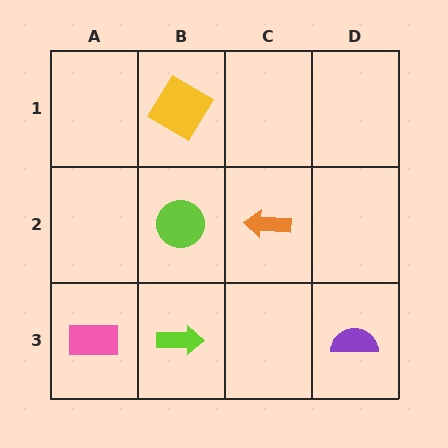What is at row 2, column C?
An orange arrow.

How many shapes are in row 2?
2 shapes.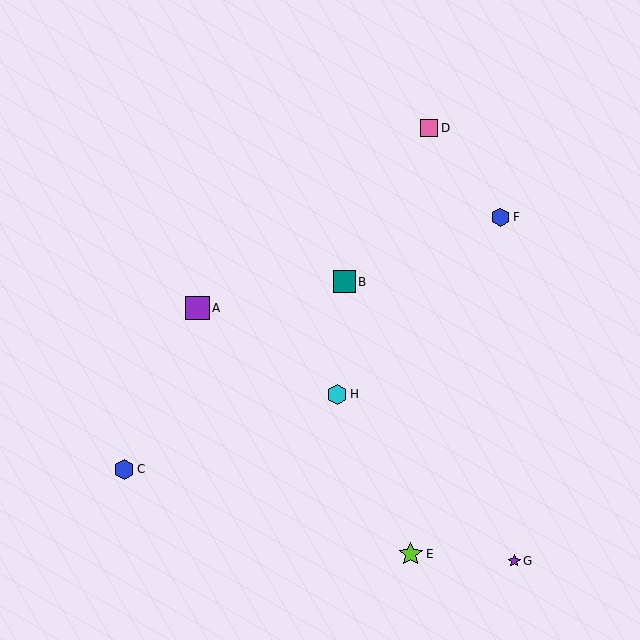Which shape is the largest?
The lime star (labeled E) is the largest.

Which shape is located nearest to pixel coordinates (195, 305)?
The purple square (labeled A) at (198, 308) is nearest to that location.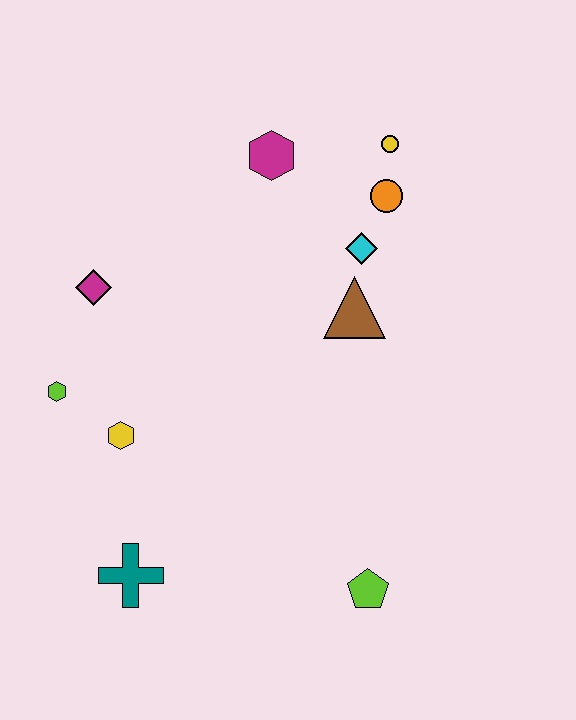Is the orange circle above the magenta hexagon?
No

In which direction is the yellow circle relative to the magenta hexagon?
The yellow circle is to the right of the magenta hexagon.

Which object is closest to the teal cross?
The yellow hexagon is closest to the teal cross.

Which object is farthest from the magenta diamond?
The lime pentagon is farthest from the magenta diamond.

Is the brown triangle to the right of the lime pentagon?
No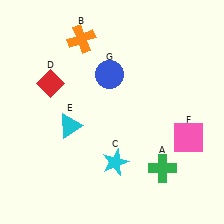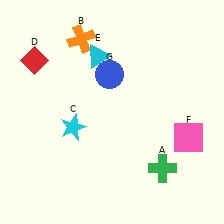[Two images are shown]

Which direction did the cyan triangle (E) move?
The cyan triangle (E) moved up.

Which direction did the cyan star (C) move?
The cyan star (C) moved left.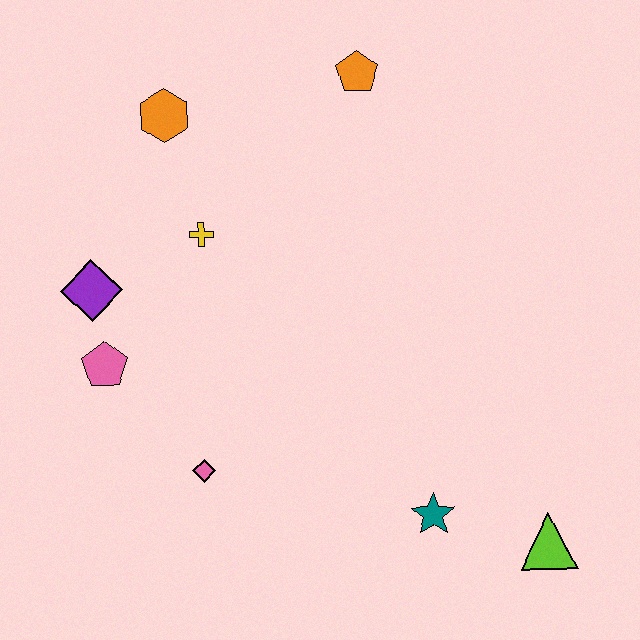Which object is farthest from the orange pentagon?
The lime triangle is farthest from the orange pentagon.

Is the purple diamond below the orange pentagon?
Yes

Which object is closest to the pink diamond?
The pink pentagon is closest to the pink diamond.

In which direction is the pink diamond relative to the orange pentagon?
The pink diamond is below the orange pentagon.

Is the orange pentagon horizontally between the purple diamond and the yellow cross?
No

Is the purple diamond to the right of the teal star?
No